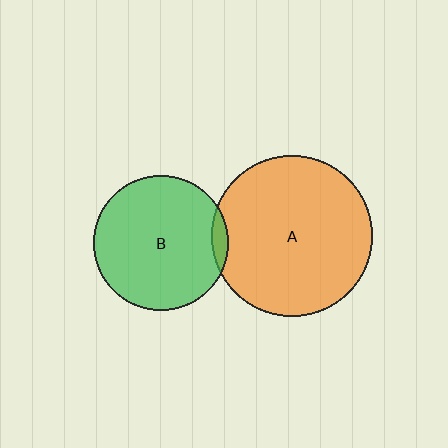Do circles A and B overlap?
Yes.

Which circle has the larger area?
Circle A (orange).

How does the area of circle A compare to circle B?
Approximately 1.4 times.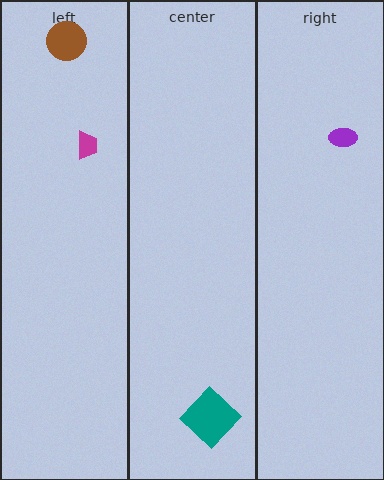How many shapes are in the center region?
1.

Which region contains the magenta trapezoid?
The left region.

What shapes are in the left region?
The brown circle, the magenta trapezoid.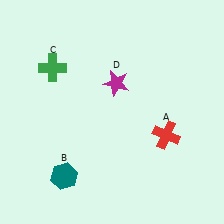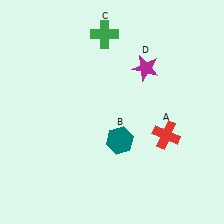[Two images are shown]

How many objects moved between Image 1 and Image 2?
3 objects moved between the two images.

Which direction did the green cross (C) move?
The green cross (C) moved right.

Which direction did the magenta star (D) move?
The magenta star (D) moved right.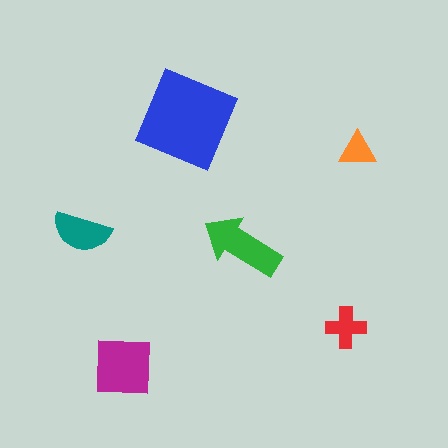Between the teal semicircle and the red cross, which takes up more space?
The teal semicircle.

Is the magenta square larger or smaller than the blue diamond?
Smaller.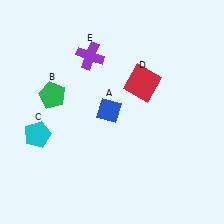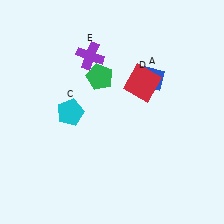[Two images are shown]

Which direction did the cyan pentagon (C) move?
The cyan pentagon (C) moved right.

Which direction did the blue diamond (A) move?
The blue diamond (A) moved right.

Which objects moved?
The objects that moved are: the blue diamond (A), the green pentagon (B), the cyan pentagon (C).